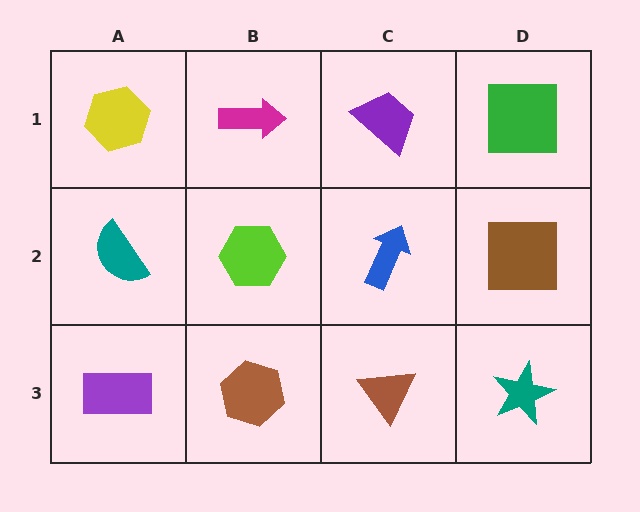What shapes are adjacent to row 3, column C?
A blue arrow (row 2, column C), a brown hexagon (row 3, column B), a teal star (row 3, column D).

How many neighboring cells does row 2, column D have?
3.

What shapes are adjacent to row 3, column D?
A brown square (row 2, column D), a brown triangle (row 3, column C).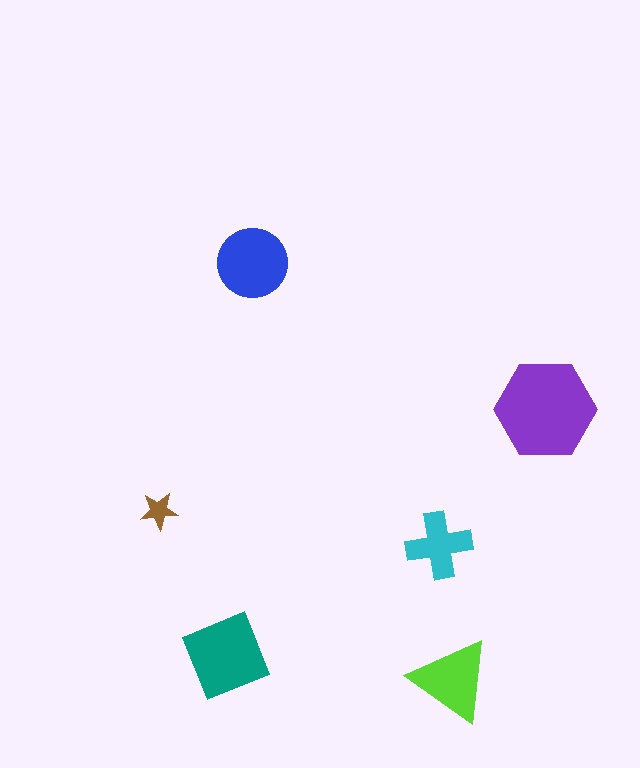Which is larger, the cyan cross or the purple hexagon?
The purple hexagon.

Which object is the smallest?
The brown star.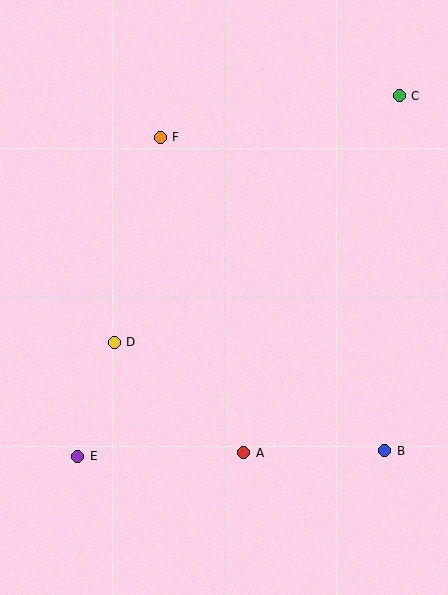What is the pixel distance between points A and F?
The distance between A and F is 326 pixels.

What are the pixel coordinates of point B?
Point B is at (385, 451).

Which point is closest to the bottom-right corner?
Point B is closest to the bottom-right corner.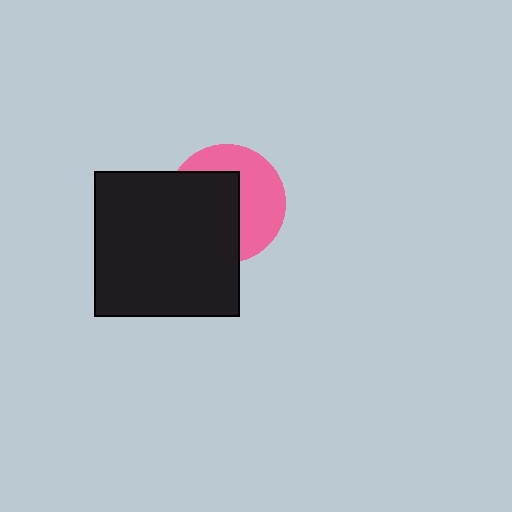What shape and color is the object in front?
The object in front is a black square.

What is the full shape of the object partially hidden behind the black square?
The partially hidden object is a pink circle.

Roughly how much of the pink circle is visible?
About half of it is visible (roughly 48%).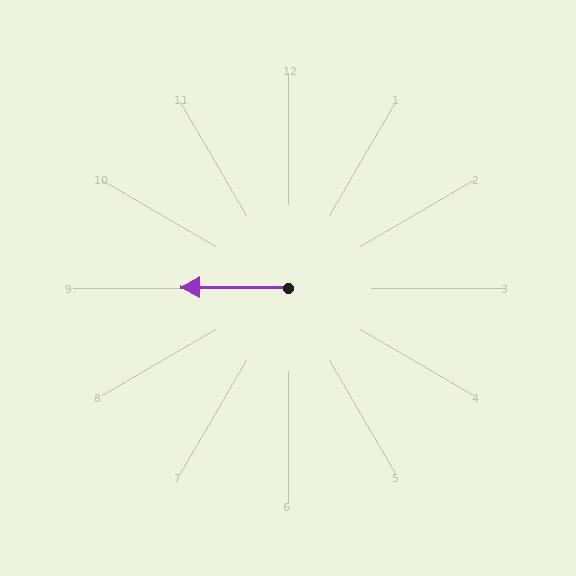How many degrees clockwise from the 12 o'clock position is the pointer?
Approximately 271 degrees.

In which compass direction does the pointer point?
West.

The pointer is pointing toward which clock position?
Roughly 9 o'clock.